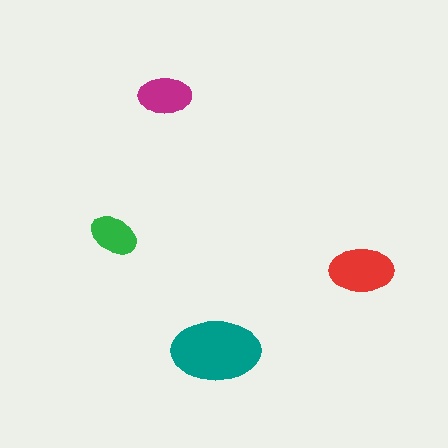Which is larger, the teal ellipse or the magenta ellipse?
The teal one.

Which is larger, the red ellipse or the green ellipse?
The red one.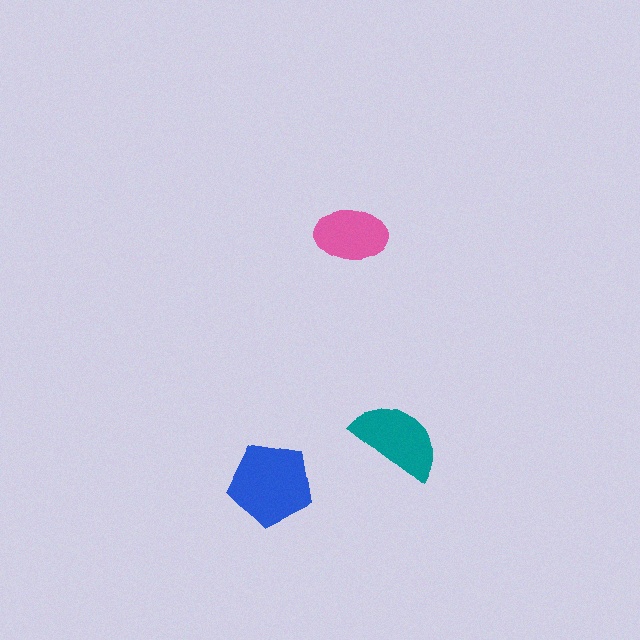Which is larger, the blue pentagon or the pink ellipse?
The blue pentagon.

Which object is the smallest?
The pink ellipse.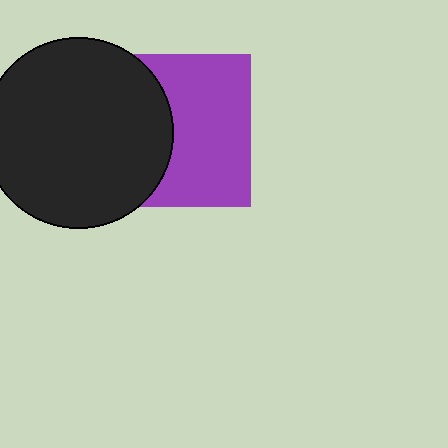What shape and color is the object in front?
The object in front is a black circle.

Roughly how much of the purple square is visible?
About half of it is visible (roughly 58%).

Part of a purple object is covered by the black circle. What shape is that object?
It is a square.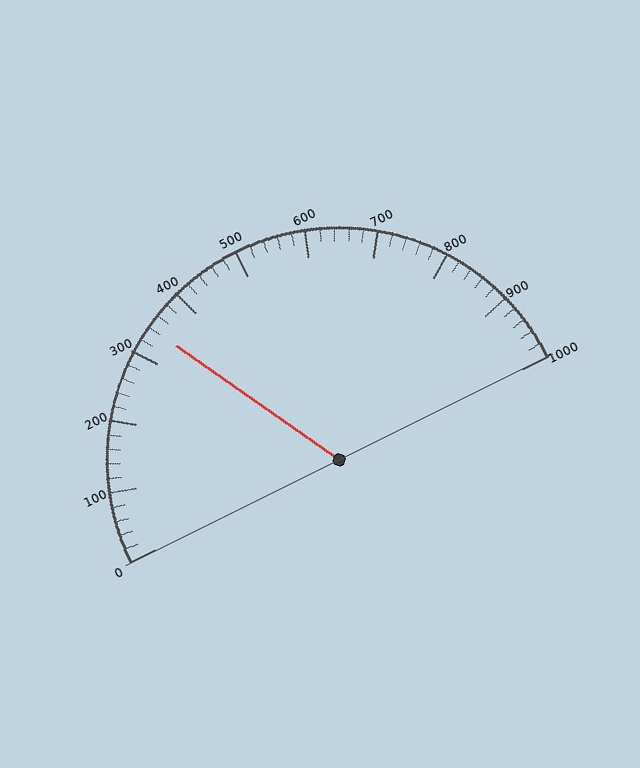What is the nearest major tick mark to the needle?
The nearest major tick mark is 300.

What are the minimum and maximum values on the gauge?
The gauge ranges from 0 to 1000.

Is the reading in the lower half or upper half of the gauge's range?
The reading is in the lower half of the range (0 to 1000).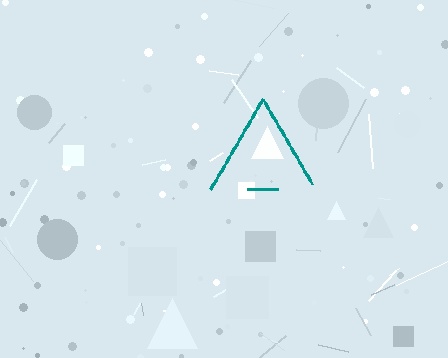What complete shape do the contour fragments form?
The contour fragments form a triangle.